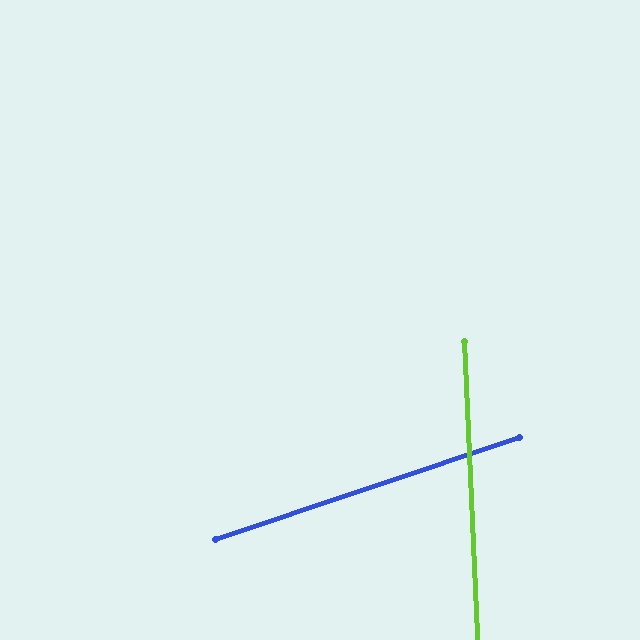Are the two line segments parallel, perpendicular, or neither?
Neither parallel nor perpendicular — they differ by about 74°.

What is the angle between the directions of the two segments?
Approximately 74 degrees.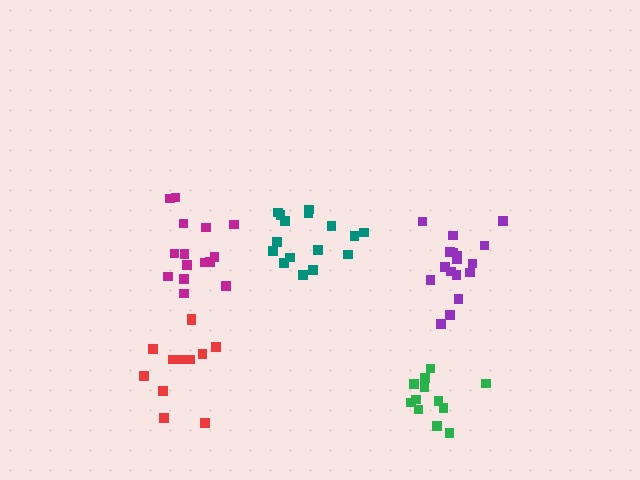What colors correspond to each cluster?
The clusters are colored: green, purple, red, magenta, teal.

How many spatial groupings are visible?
There are 5 spatial groupings.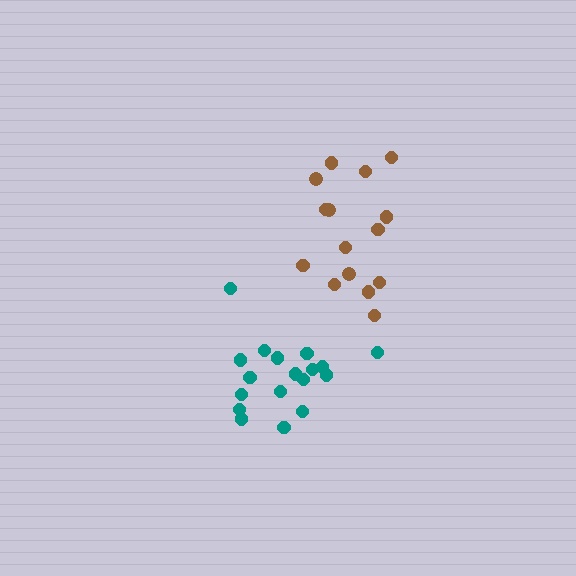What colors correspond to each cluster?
The clusters are colored: brown, teal.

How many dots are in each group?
Group 1: 15 dots, Group 2: 18 dots (33 total).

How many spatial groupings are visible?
There are 2 spatial groupings.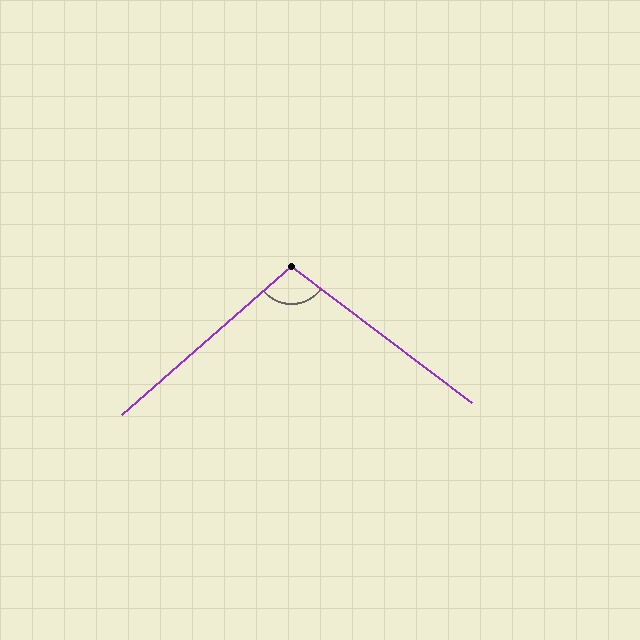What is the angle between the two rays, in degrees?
Approximately 102 degrees.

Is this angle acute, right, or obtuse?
It is obtuse.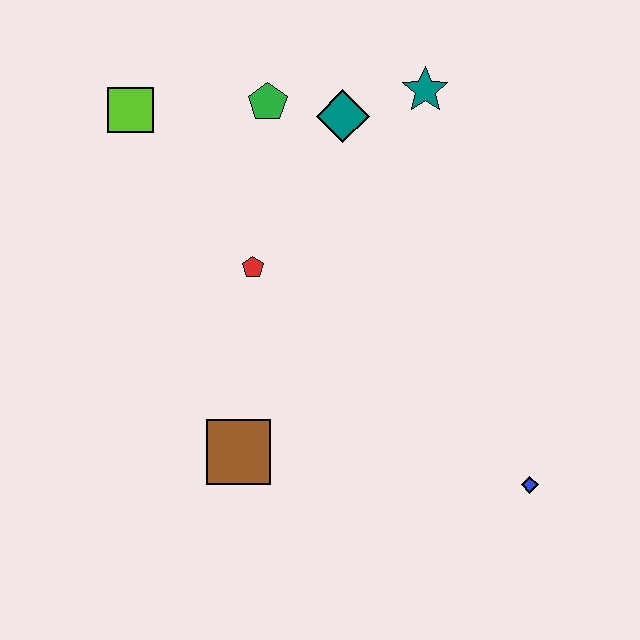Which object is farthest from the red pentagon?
The blue diamond is farthest from the red pentagon.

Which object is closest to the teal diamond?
The green pentagon is closest to the teal diamond.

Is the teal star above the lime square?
Yes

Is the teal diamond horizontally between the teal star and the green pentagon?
Yes